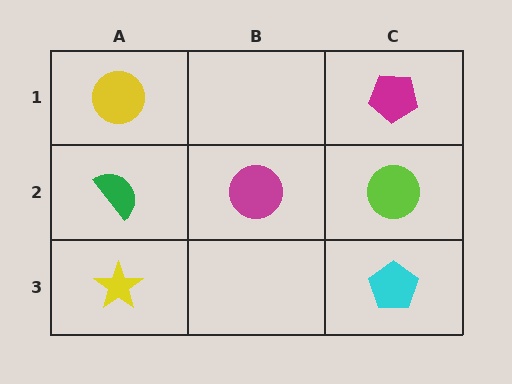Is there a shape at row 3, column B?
No, that cell is empty.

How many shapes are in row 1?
2 shapes.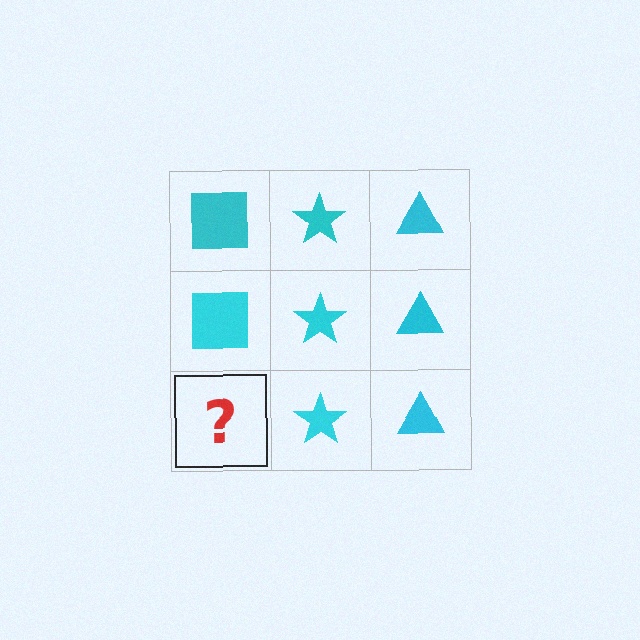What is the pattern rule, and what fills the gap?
The rule is that each column has a consistent shape. The gap should be filled with a cyan square.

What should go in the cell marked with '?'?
The missing cell should contain a cyan square.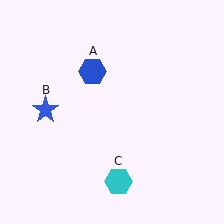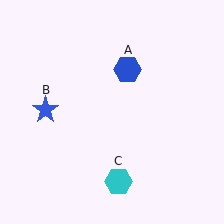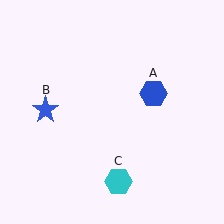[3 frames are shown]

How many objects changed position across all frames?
1 object changed position: blue hexagon (object A).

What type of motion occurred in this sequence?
The blue hexagon (object A) rotated clockwise around the center of the scene.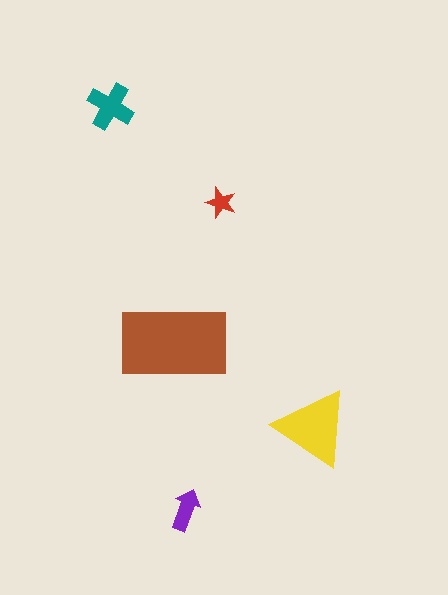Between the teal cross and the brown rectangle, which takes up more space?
The brown rectangle.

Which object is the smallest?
The red star.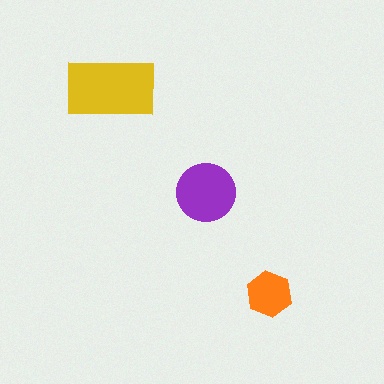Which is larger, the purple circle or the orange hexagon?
The purple circle.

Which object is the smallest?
The orange hexagon.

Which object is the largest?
The yellow rectangle.